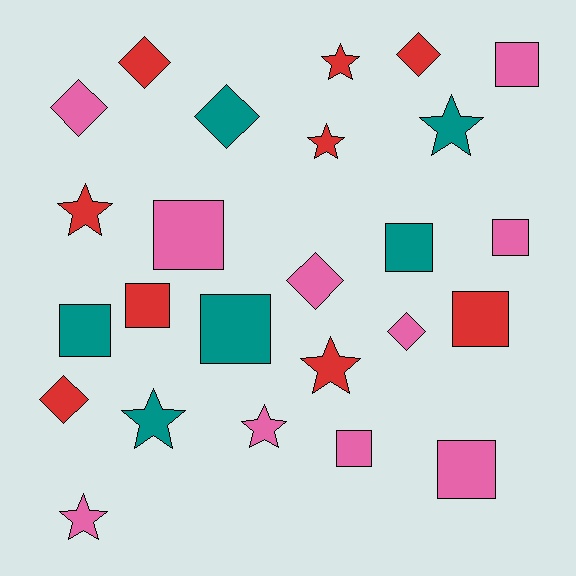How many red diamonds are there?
There are 3 red diamonds.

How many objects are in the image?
There are 25 objects.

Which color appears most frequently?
Pink, with 10 objects.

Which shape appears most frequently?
Square, with 10 objects.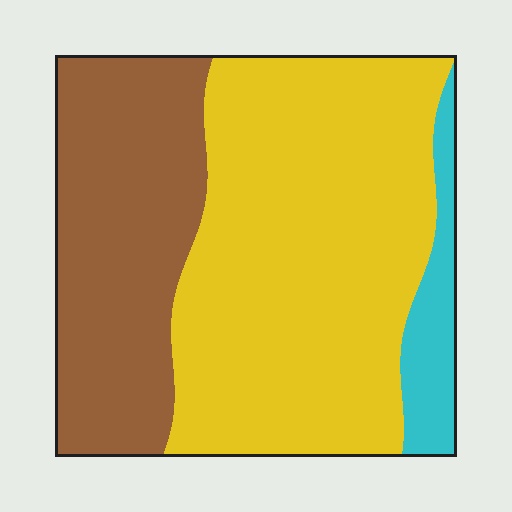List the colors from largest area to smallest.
From largest to smallest: yellow, brown, cyan.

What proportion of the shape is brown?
Brown covers about 35% of the shape.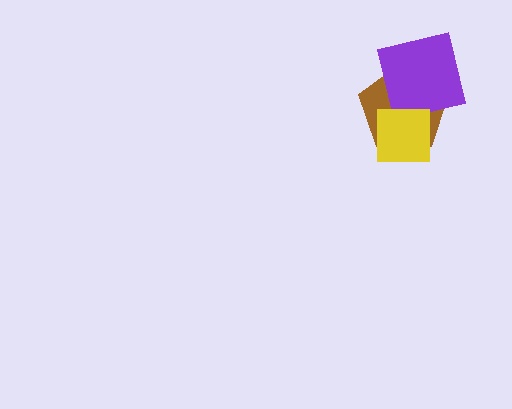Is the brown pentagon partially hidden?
Yes, it is partially covered by another shape.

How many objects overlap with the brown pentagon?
2 objects overlap with the brown pentagon.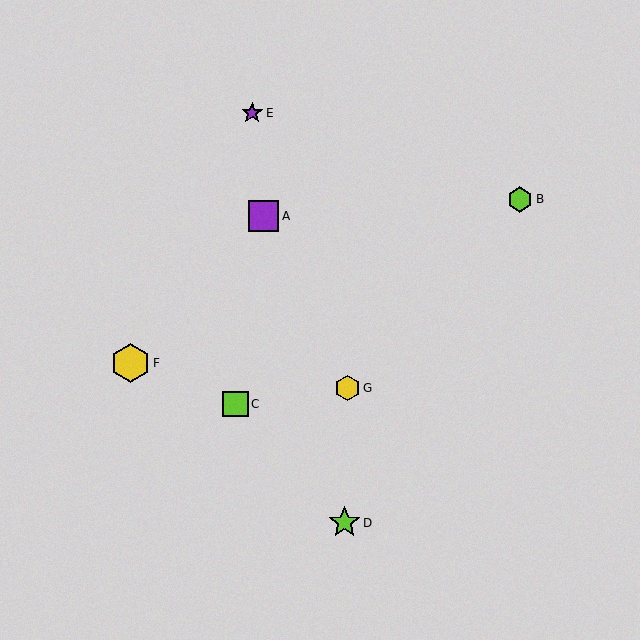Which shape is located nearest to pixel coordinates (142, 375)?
The yellow hexagon (labeled F) at (130, 363) is nearest to that location.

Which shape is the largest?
The yellow hexagon (labeled F) is the largest.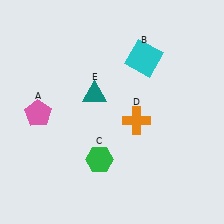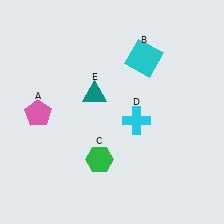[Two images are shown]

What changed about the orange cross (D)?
In Image 1, D is orange. In Image 2, it changed to cyan.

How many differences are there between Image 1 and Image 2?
There is 1 difference between the two images.